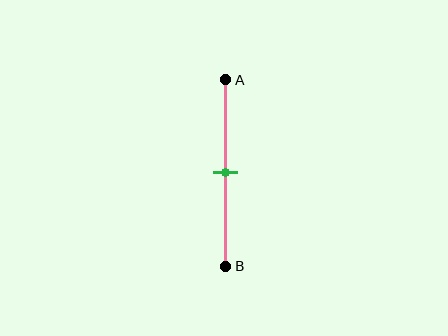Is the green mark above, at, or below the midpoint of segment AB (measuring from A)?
The green mark is approximately at the midpoint of segment AB.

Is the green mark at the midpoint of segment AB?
Yes, the mark is approximately at the midpoint.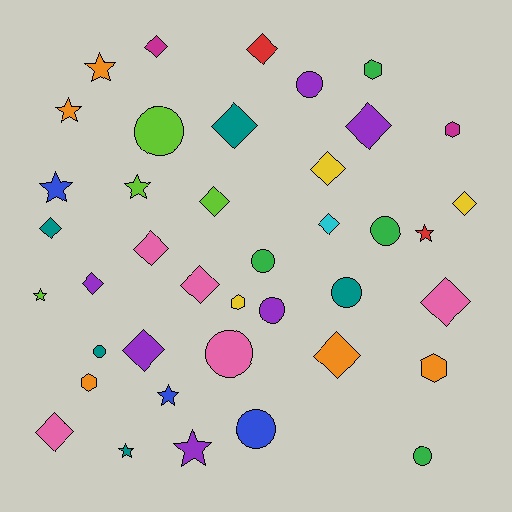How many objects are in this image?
There are 40 objects.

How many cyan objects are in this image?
There is 1 cyan object.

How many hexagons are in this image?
There are 5 hexagons.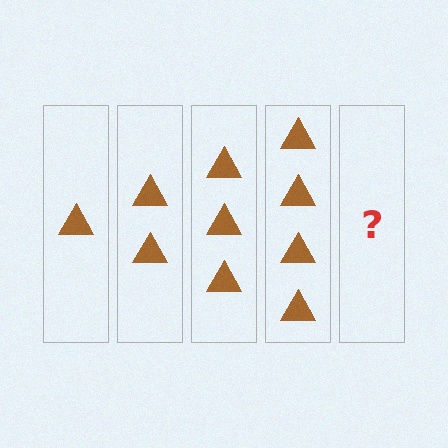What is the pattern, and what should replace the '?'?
The pattern is that each step adds one more triangle. The '?' should be 5 triangles.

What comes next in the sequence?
The next element should be 5 triangles.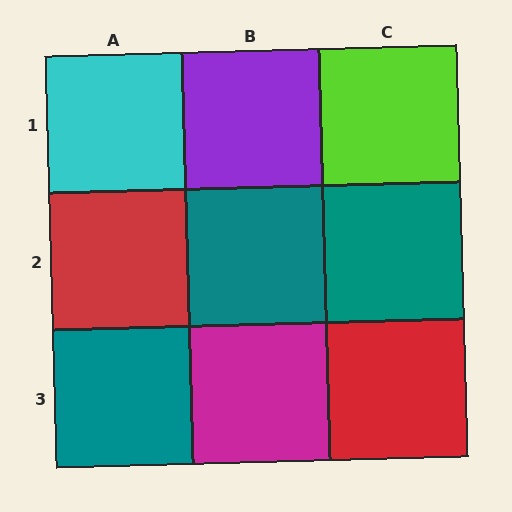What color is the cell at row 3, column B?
Magenta.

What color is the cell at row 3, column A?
Teal.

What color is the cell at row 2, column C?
Teal.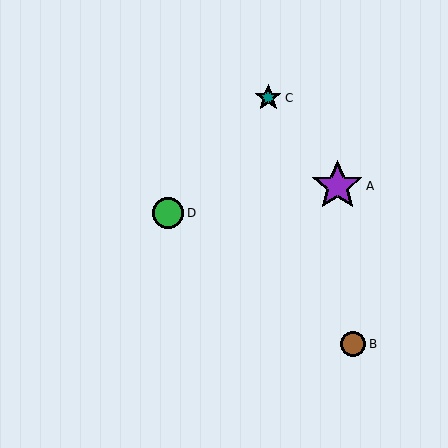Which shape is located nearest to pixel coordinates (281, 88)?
The teal star (labeled C) at (268, 98) is nearest to that location.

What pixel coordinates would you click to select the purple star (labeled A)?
Click at (337, 186) to select the purple star A.